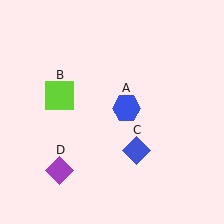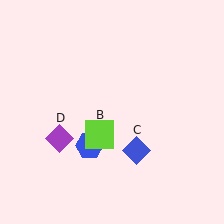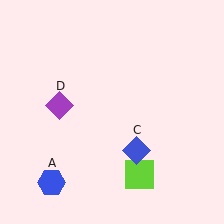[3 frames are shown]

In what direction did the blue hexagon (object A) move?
The blue hexagon (object A) moved down and to the left.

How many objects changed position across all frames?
3 objects changed position: blue hexagon (object A), lime square (object B), purple diamond (object D).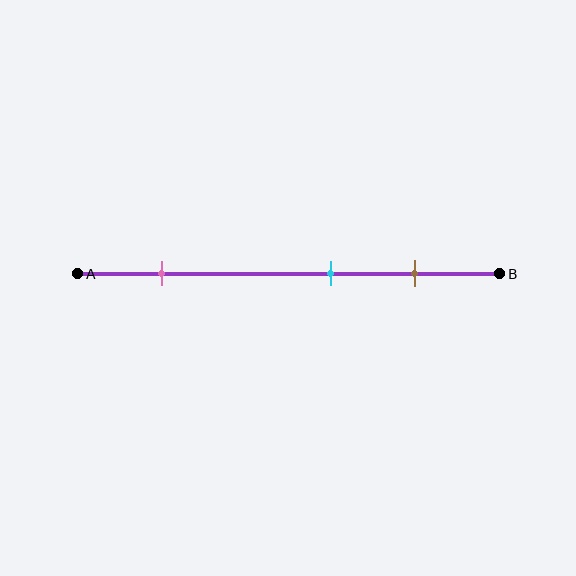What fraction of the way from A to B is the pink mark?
The pink mark is approximately 20% (0.2) of the way from A to B.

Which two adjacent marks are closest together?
The cyan and brown marks are the closest adjacent pair.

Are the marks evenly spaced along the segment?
No, the marks are not evenly spaced.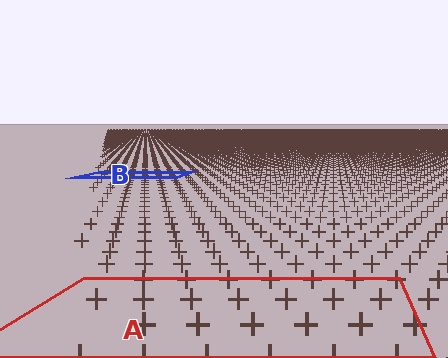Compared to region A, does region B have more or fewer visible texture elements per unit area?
Region B has more texture elements per unit area — they are packed more densely because it is farther away.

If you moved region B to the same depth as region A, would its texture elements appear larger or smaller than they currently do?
They would appear larger. At a closer depth, the same texture elements are projected at a bigger on-screen size.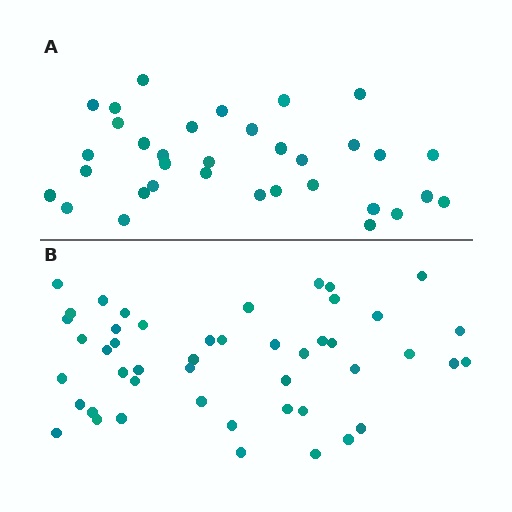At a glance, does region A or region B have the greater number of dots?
Region B (the bottom region) has more dots.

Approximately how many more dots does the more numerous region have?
Region B has approximately 15 more dots than region A.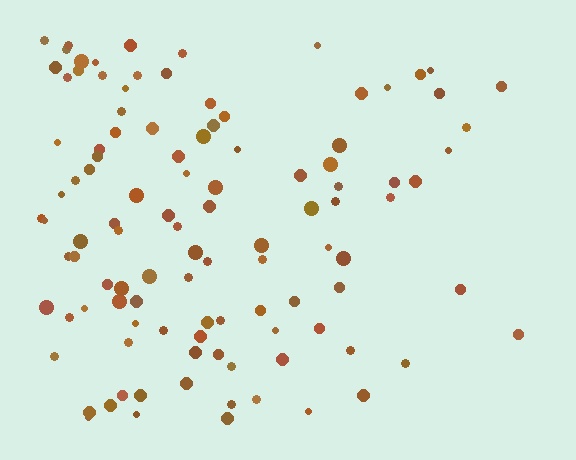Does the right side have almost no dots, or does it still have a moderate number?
Still a moderate number, just noticeably fewer than the left.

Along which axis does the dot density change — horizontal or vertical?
Horizontal.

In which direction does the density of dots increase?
From right to left, with the left side densest.